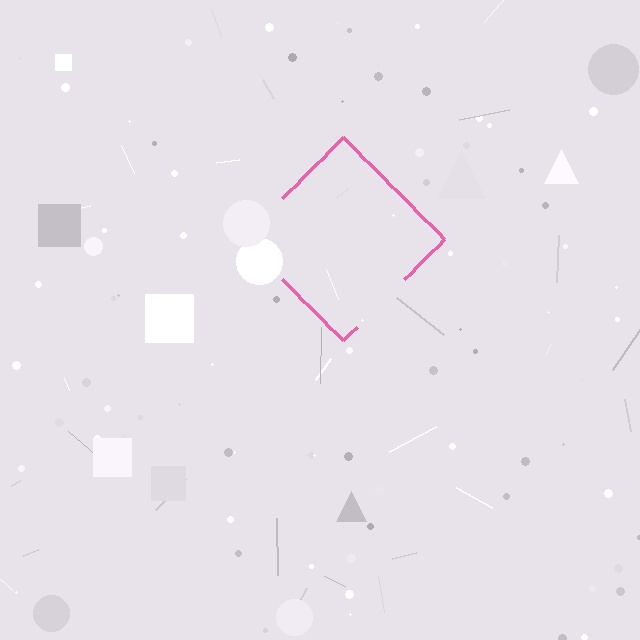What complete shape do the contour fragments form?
The contour fragments form a diamond.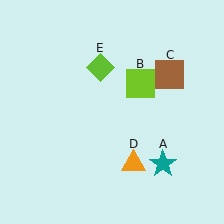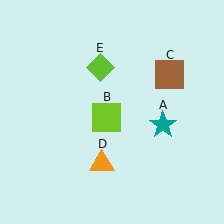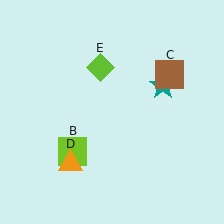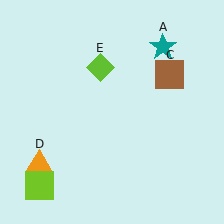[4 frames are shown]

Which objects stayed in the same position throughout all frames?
Brown square (object C) and lime diamond (object E) remained stationary.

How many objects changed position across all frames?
3 objects changed position: teal star (object A), lime square (object B), orange triangle (object D).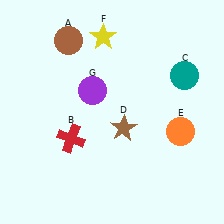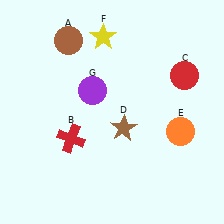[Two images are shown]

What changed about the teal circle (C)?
In Image 1, C is teal. In Image 2, it changed to red.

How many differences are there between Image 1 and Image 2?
There is 1 difference between the two images.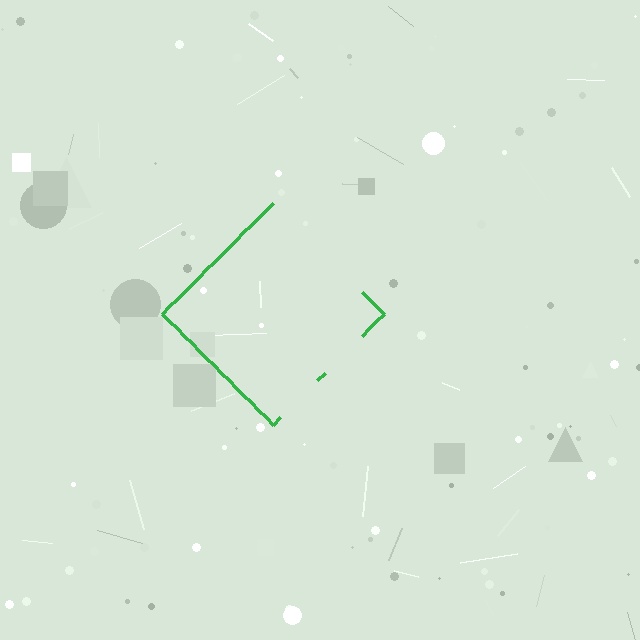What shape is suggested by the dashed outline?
The dashed outline suggests a diamond.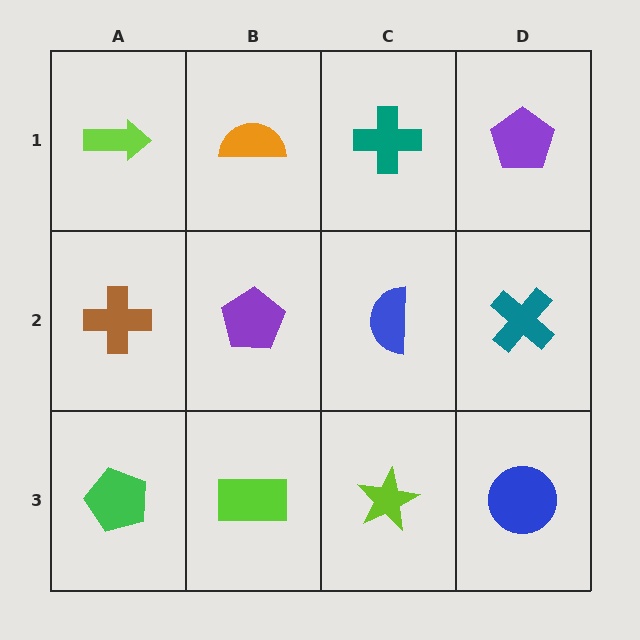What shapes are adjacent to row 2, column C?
A teal cross (row 1, column C), a lime star (row 3, column C), a purple pentagon (row 2, column B), a teal cross (row 2, column D).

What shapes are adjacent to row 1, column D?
A teal cross (row 2, column D), a teal cross (row 1, column C).